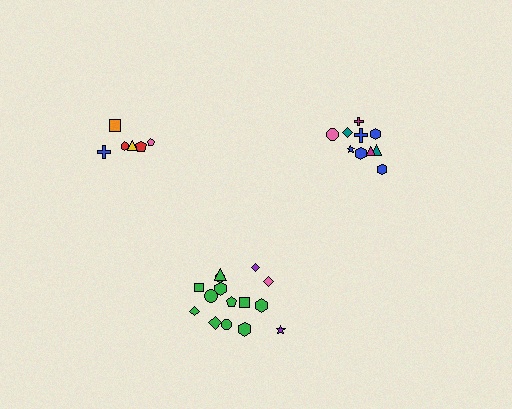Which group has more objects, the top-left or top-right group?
The top-right group.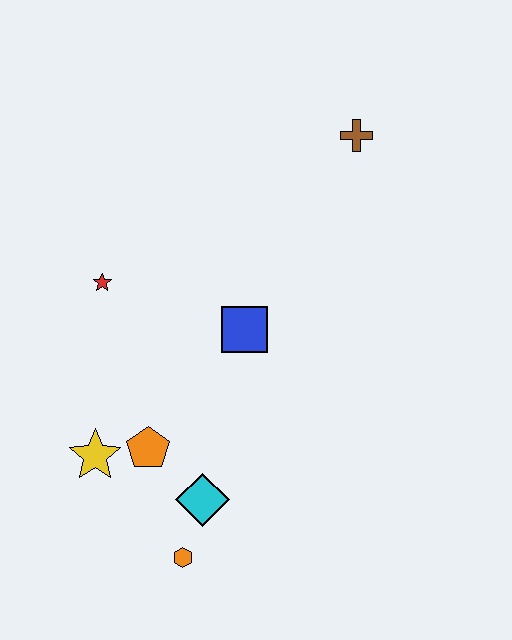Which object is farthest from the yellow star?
The brown cross is farthest from the yellow star.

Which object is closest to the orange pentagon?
The yellow star is closest to the orange pentagon.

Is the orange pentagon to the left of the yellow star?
No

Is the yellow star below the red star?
Yes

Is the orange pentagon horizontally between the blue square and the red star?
Yes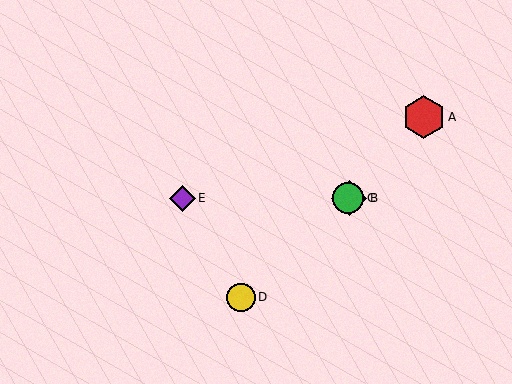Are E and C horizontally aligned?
Yes, both are at y≈198.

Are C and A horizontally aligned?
No, C is at y≈198 and A is at y≈117.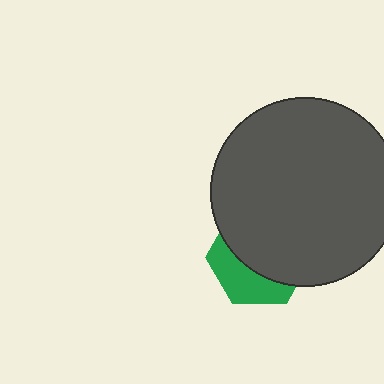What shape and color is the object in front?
The object in front is a dark gray circle.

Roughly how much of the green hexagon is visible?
A small part of it is visible (roughly 36%).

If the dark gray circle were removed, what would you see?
You would see the complete green hexagon.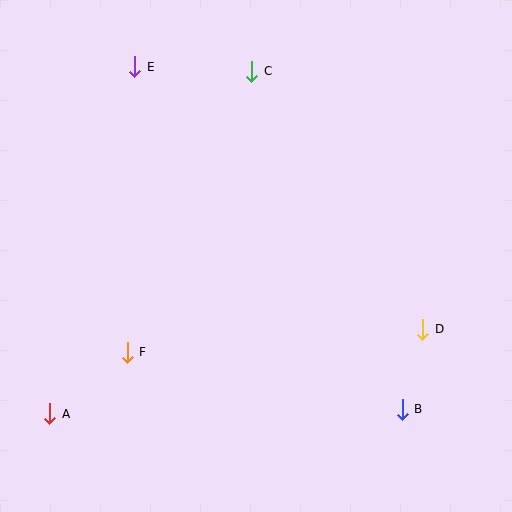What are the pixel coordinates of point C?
Point C is at (252, 71).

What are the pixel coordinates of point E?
Point E is at (135, 67).